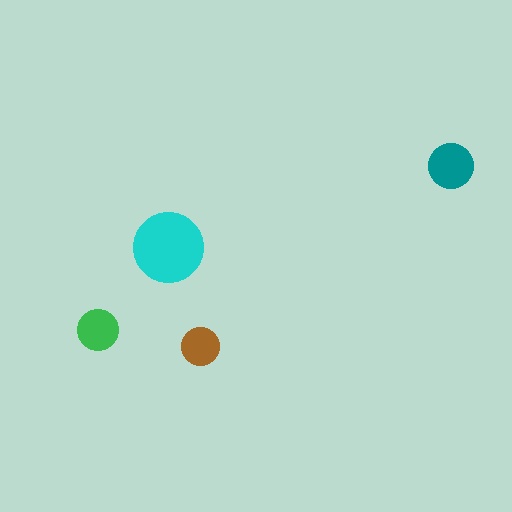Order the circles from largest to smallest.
the cyan one, the teal one, the green one, the brown one.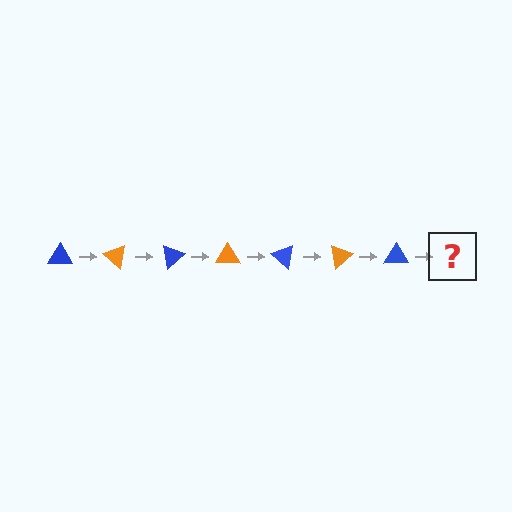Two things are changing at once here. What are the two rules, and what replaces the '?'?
The two rules are that it rotates 40 degrees each step and the color cycles through blue and orange. The '?' should be an orange triangle, rotated 280 degrees from the start.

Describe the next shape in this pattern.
It should be an orange triangle, rotated 280 degrees from the start.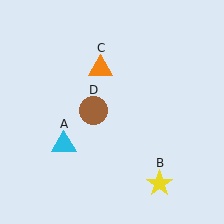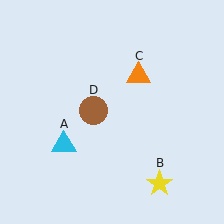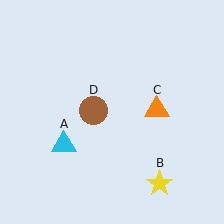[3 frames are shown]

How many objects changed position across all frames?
1 object changed position: orange triangle (object C).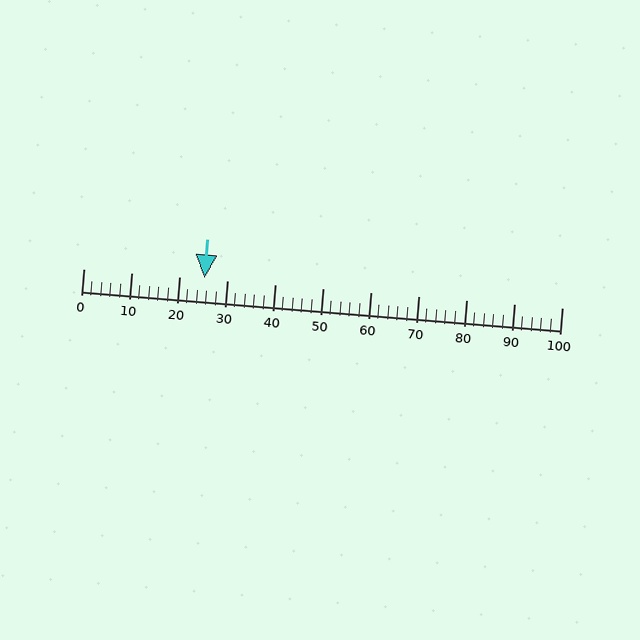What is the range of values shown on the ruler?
The ruler shows values from 0 to 100.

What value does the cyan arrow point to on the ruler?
The cyan arrow points to approximately 25.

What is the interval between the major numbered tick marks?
The major tick marks are spaced 10 units apart.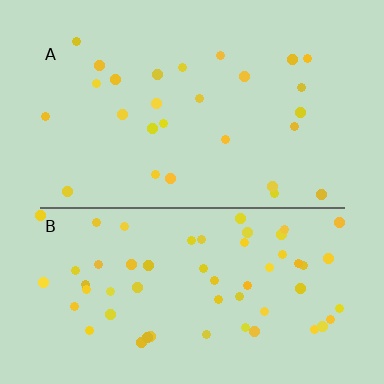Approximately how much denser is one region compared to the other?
Approximately 2.1× — region B over region A.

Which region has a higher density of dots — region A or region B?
B (the bottom).